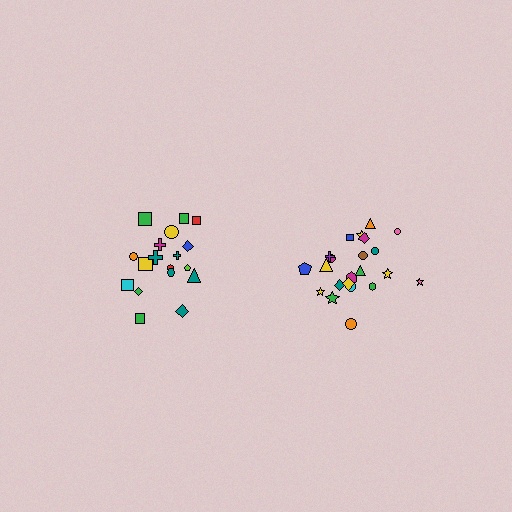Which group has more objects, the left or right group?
The right group.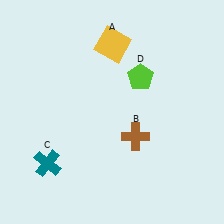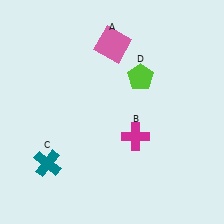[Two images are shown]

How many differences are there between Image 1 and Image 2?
There are 2 differences between the two images.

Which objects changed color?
A changed from yellow to pink. B changed from brown to magenta.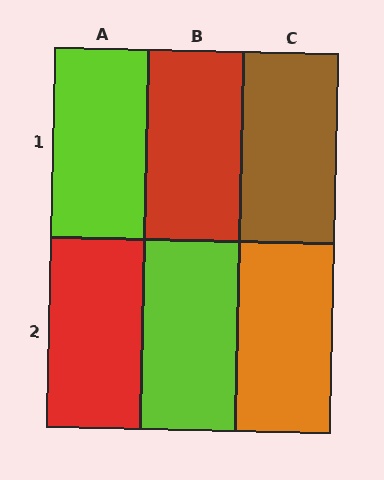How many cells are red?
2 cells are red.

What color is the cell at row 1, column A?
Lime.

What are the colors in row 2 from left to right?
Red, lime, orange.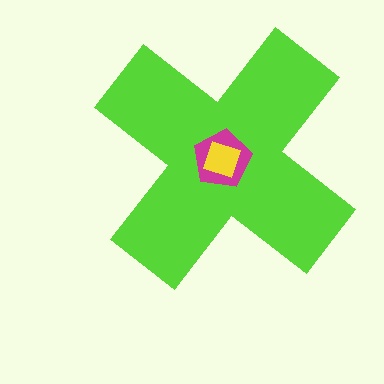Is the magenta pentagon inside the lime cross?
Yes.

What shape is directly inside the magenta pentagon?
The yellow diamond.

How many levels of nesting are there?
3.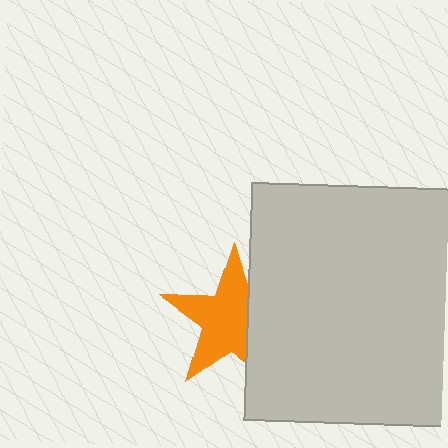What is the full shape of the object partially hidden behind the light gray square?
The partially hidden object is an orange star.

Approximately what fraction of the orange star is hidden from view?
Roughly 32% of the orange star is hidden behind the light gray square.